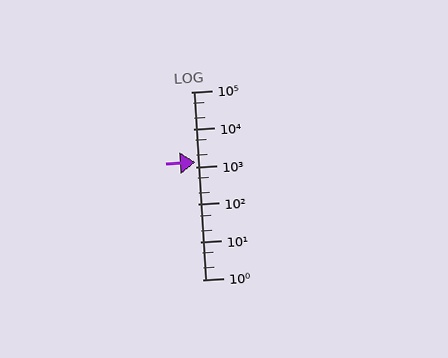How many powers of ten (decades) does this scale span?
The scale spans 5 decades, from 1 to 100000.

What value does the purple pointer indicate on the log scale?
The pointer indicates approximately 1300.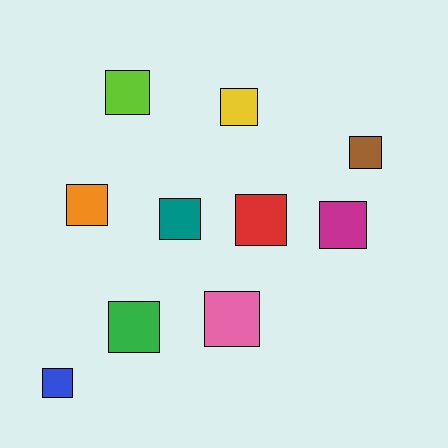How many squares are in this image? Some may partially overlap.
There are 10 squares.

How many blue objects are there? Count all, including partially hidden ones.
There is 1 blue object.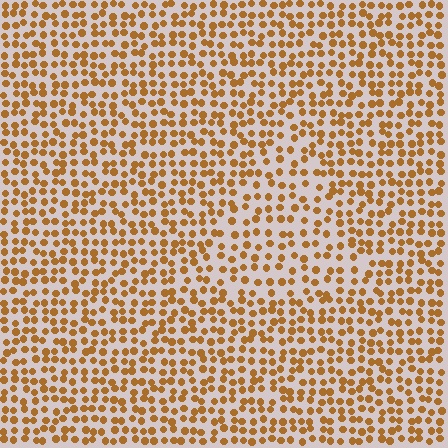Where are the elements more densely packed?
The elements are more densely packed outside the triangle boundary.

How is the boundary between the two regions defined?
The boundary is defined by a change in element density (approximately 1.5x ratio). All elements are the same color, size, and shape.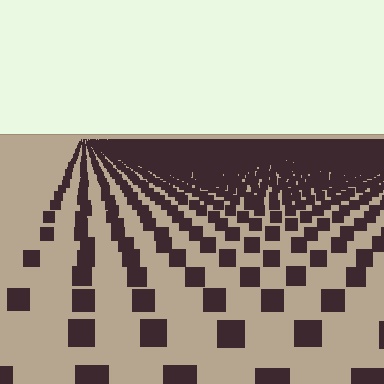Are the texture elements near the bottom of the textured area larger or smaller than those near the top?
Larger. Near the bottom, elements are closer to the viewer and appear at a bigger on-screen size.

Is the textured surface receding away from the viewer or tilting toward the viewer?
The surface is receding away from the viewer. Texture elements get smaller and denser toward the top.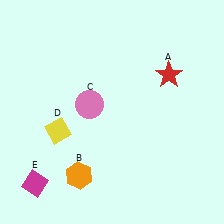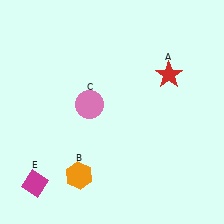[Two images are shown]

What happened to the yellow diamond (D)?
The yellow diamond (D) was removed in Image 2. It was in the bottom-left area of Image 1.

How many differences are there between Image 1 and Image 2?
There is 1 difference between the two images.